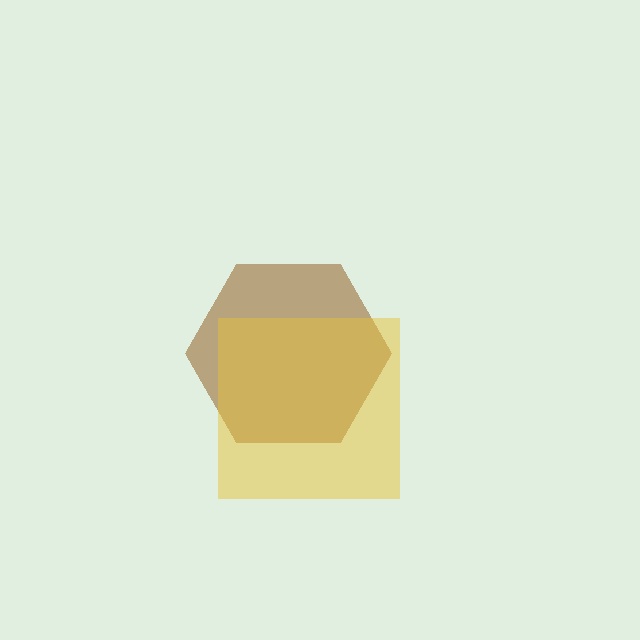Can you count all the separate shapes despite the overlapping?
Yes, there are 2 separate shapes.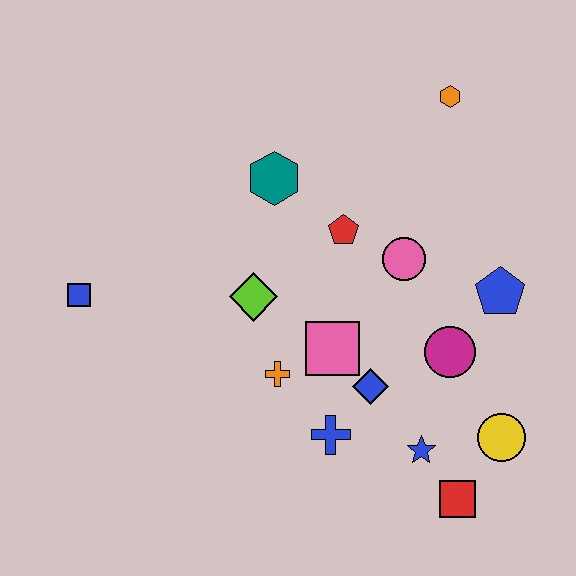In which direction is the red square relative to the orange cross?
The red square is to the right of the orange cross.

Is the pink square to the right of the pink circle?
No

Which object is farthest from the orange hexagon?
The blue square is farthest from the orange hexagon.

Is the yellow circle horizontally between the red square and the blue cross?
No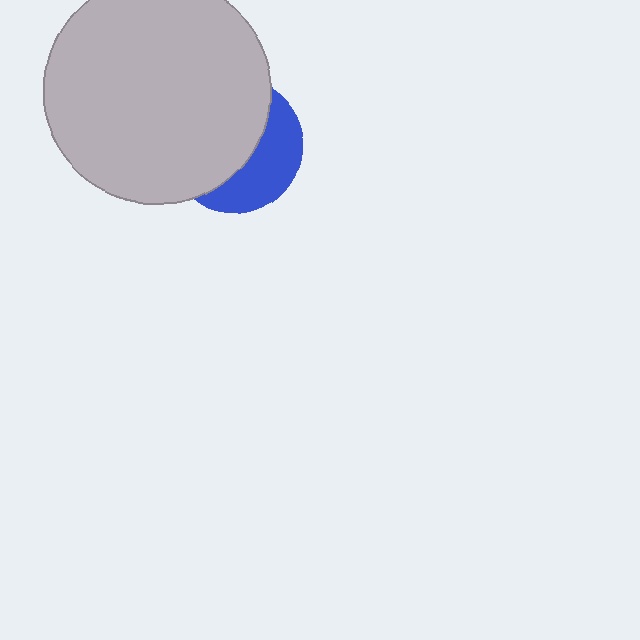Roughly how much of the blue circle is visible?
A small part of it is visible (roughly 38%).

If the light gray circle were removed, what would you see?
You would see the complete blue circle.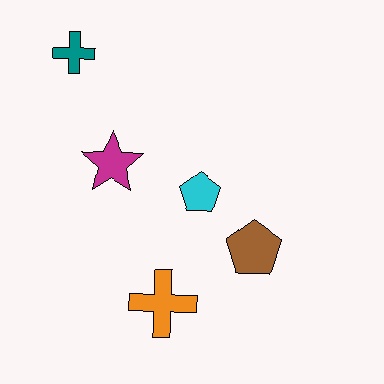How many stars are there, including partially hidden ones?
There is 1 star.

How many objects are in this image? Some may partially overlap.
There are 5 objects.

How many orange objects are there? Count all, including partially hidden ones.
There is 1 orange object.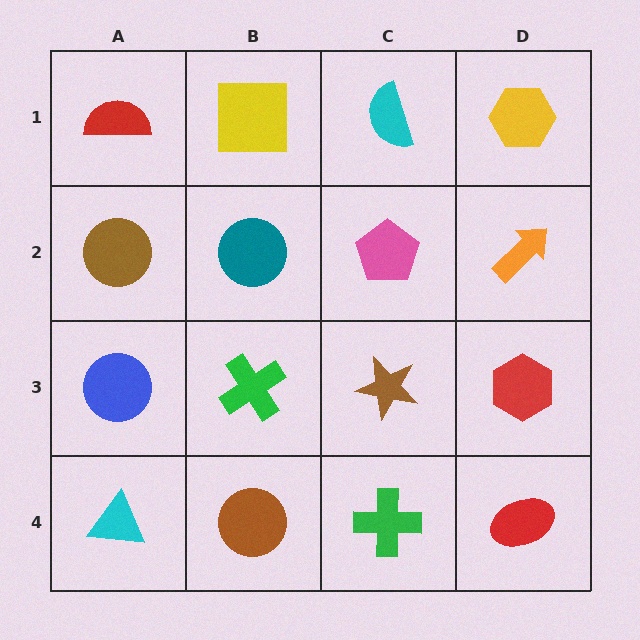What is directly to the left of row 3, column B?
A blue circle.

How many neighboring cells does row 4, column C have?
3.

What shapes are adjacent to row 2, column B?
A yellow square (row 1, column B), a green cross (row 3, column B), a brown circle (row 2, column A), a pink pentagon (row 2, column C).